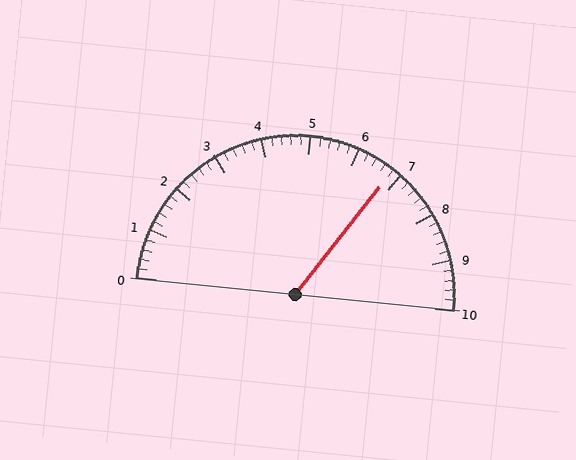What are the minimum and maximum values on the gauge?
The gauge ranges from 0 to 10.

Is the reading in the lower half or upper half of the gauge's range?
The reading is in the upper half of the range (0 to 10).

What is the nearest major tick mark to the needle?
The nearest major tick mark is 7.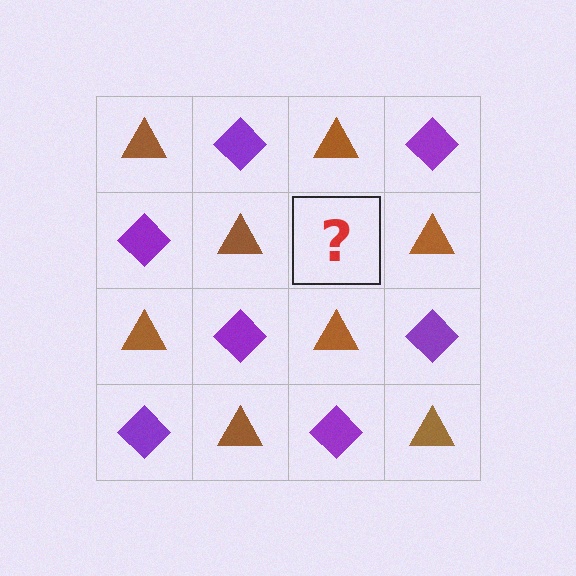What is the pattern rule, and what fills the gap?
The rule is that it alternates brown triangle and purple diamond in a checkerboard pattern. The gap should be filled with a purple diamond.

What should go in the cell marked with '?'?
The missing cell should contain a purple diamond.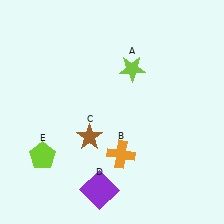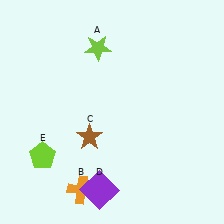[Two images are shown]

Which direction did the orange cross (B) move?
The orange cross (B) moved left.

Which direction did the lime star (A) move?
The lime star (A) moved left.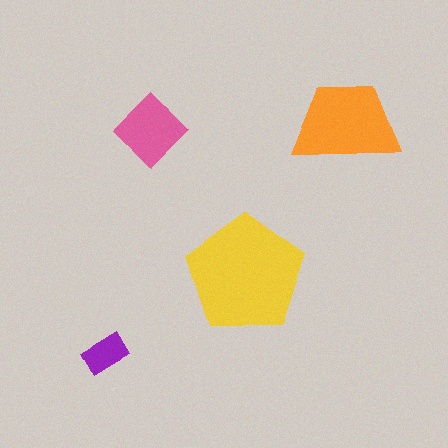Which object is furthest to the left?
The purple rectangle is leftmost.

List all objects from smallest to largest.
The purple rectangle, the pink diamond, the orange trapezoid, the yellow pentagon.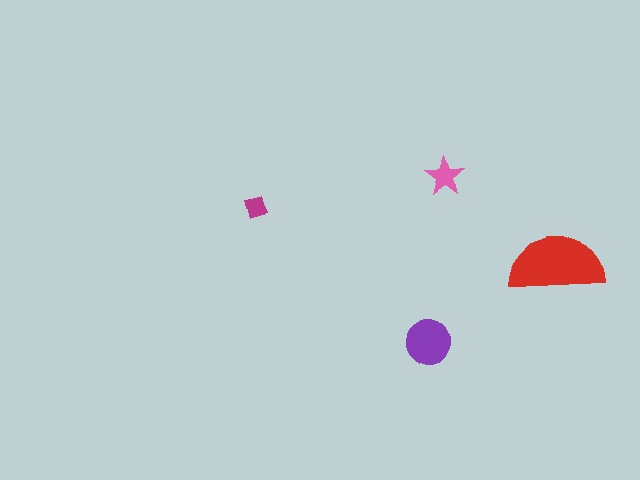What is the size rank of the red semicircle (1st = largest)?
1st.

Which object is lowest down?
The purple circle is bottommost.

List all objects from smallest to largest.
The magenta diamond, the pink star, the purple circle, the red semicircle.